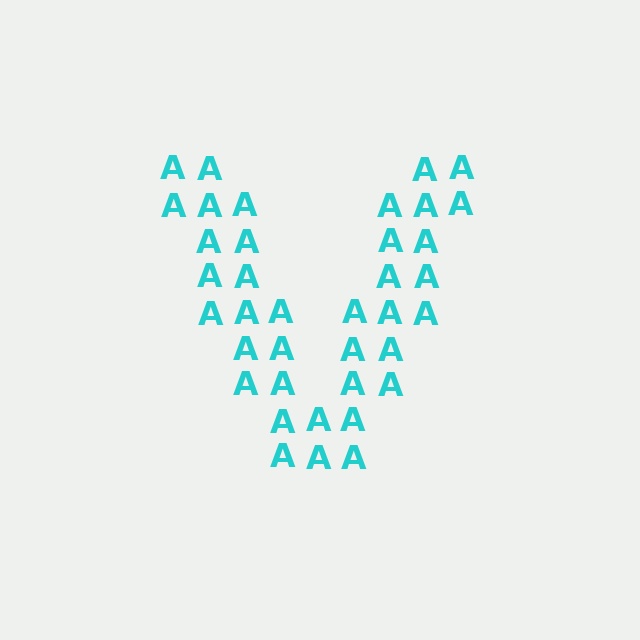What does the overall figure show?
The overall figure shows the letter V.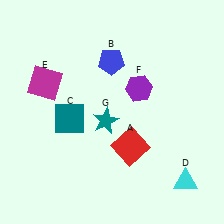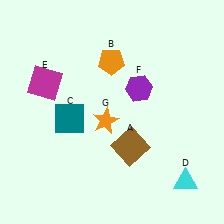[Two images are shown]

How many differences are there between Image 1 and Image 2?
There are 3 differences between the two images.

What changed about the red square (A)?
In Image 1, A is red. In Image 2, it changed to brown.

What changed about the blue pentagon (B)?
In Image 1, B is blue. In Image 2, it changed to orange.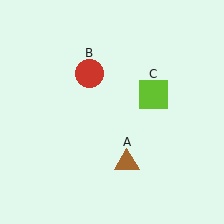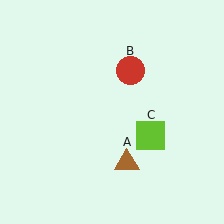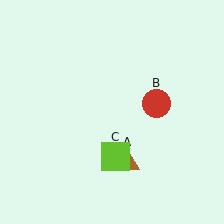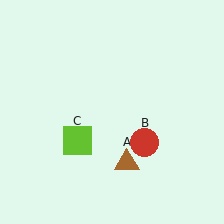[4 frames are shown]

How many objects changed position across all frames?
2 objects changed position: red circle (object B), lime square (object C).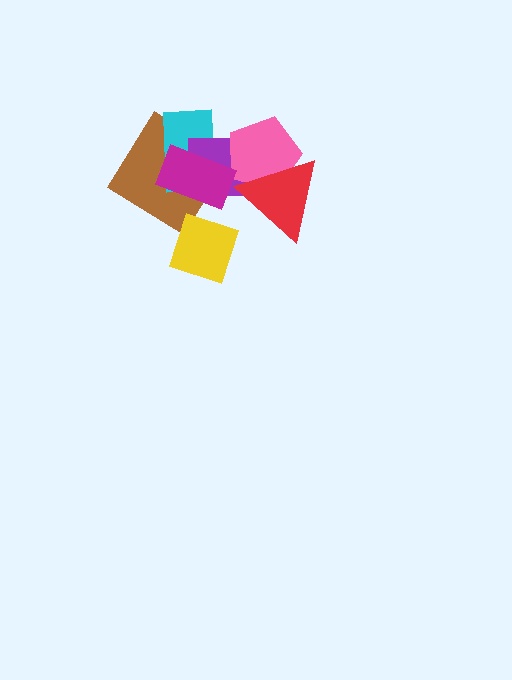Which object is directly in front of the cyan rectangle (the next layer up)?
The purple rectangle is directly in front of the cyan rectangle.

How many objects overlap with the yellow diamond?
0 objects overlap with the yellow diamond.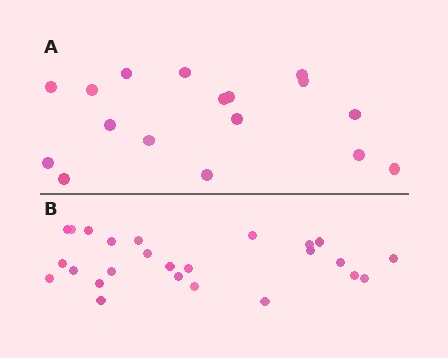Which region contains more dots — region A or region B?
Region B (the bottom region) has more dots.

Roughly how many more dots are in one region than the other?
Region B has roughly 8 or so more dots than region A.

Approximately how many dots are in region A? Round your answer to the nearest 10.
About 20 dots. (The exact count is 17, which rounds to 20.)